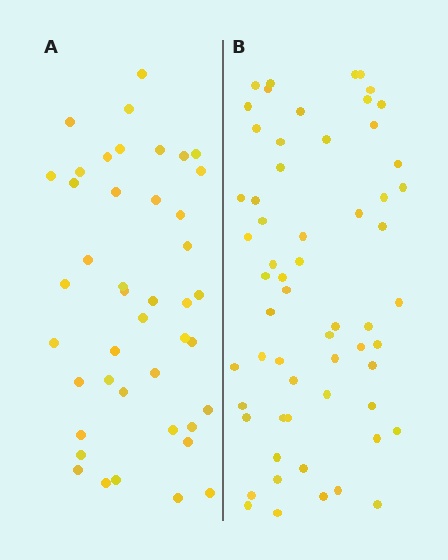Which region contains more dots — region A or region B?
Region B (the right region) has more dots.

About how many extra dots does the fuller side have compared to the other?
Region B has approximately 15 more dots than region A.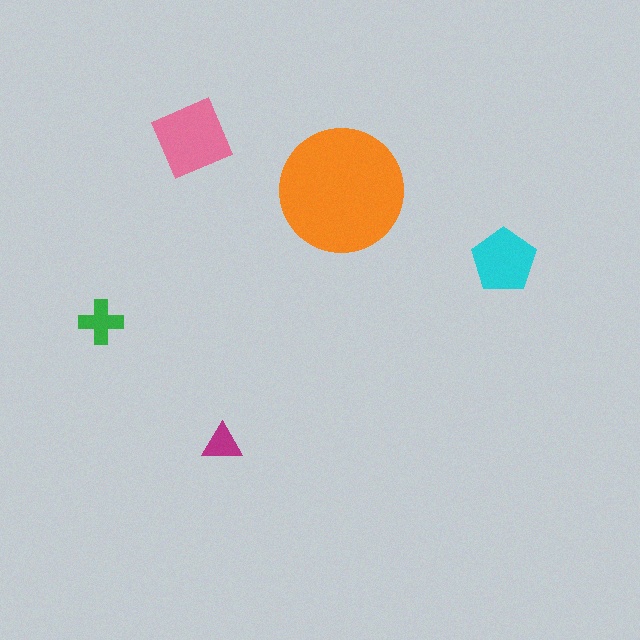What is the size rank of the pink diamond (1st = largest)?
2nd.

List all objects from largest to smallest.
The orange circle, the pink diamond, the cyan pentagon, the green cross, the magenta triangle.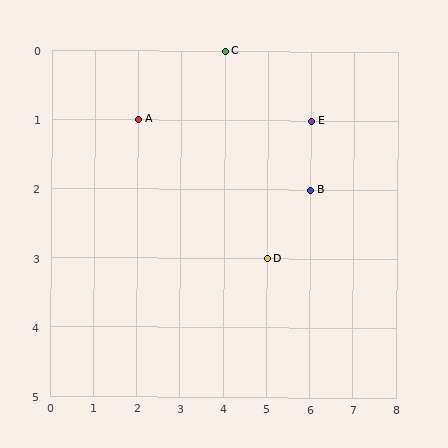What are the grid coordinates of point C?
Point C is at grid coordinates (4, 0).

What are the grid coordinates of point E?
Point E is at grid coordinates (6, 1).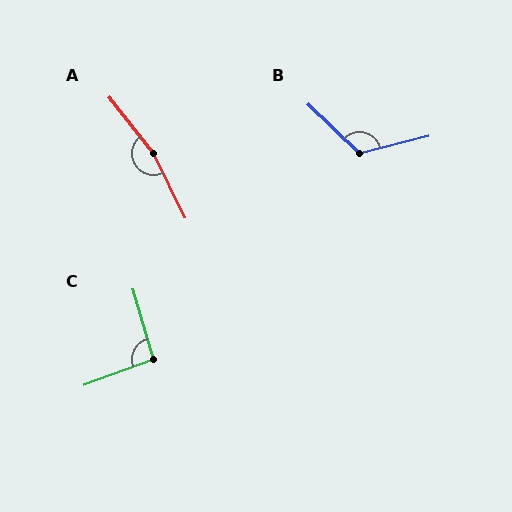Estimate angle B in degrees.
Approximately 122 degrees.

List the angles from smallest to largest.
C (94°), B (122°), A (168°).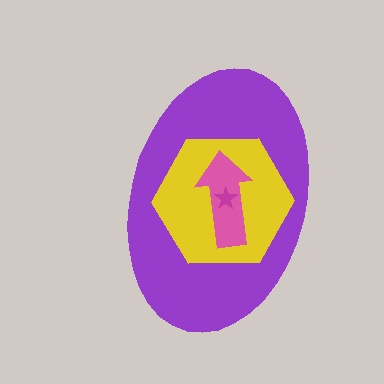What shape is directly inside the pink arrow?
The magenta star.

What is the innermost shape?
The magenta star.